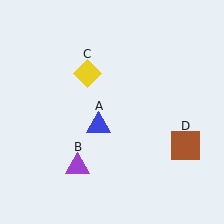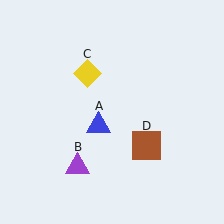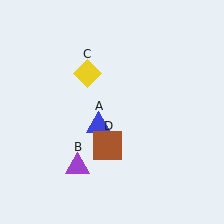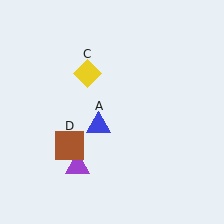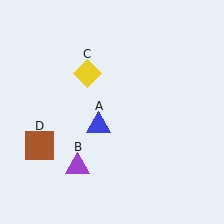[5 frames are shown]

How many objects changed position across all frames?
1 object changed position: brown square (object D).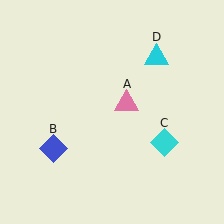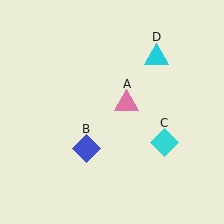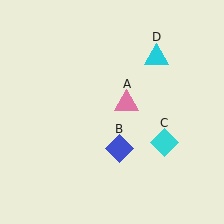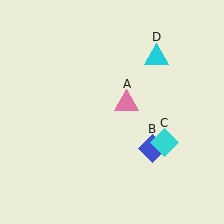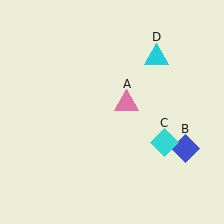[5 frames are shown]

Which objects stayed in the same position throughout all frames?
Pink triangle (object A) and cyan diamond (object C) and cyan triangle (object D) remained stationary.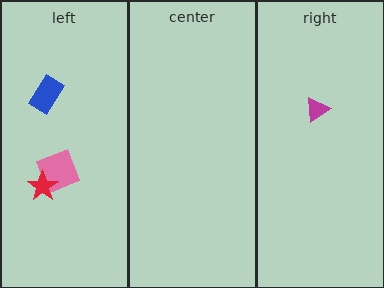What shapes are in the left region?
The pink square, the blue rectangle, the red star.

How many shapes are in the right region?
1.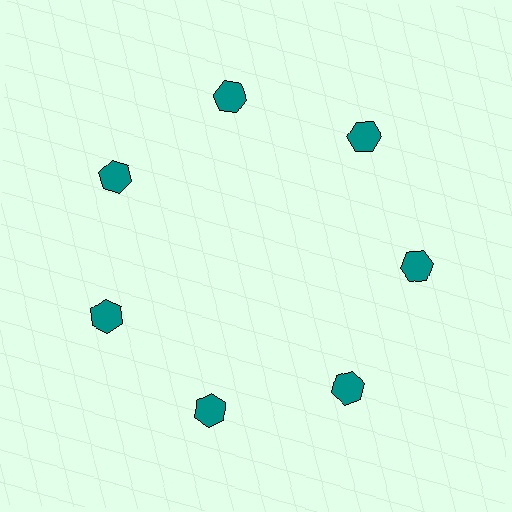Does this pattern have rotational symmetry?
Yes, this pattern has 7-fold rotational symmetry. It looks the same after rotating 51 degrees around the center.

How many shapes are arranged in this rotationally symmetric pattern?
There are 7 shapes, arranged in 7 groups of 1.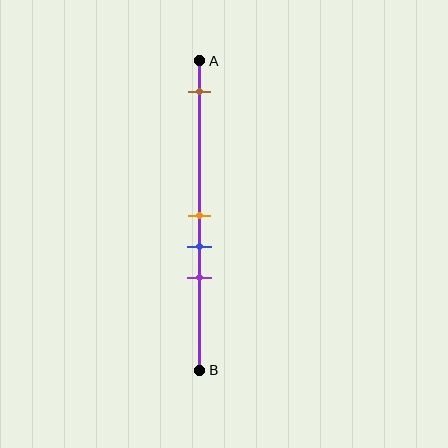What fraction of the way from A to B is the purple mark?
The purple mark is approximately 70% (0.7) of the way from A to B.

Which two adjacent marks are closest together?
The orange and blue marks are the closest adjacent pair.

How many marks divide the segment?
There are 4 marks dividing the segment.